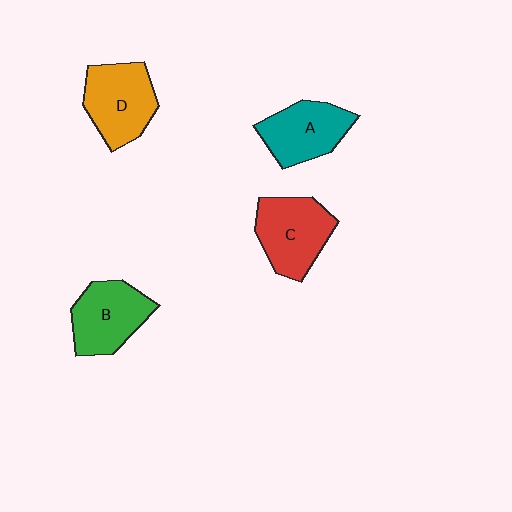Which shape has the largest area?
Shape C (red).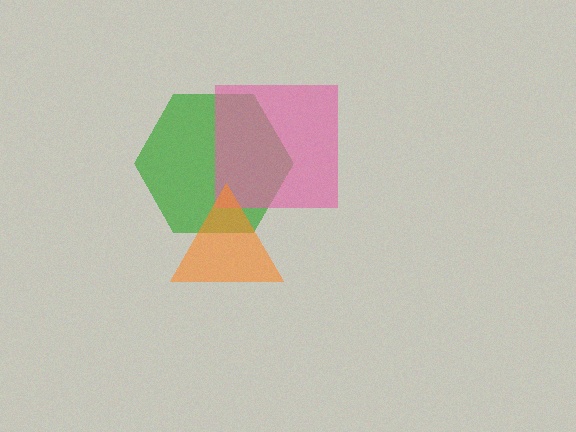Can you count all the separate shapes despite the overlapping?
Yes, there are 3 separate shapes.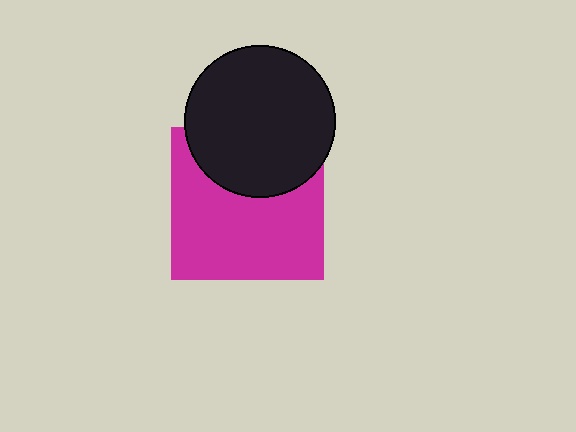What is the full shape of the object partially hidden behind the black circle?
The partially hidden object is a magenta square.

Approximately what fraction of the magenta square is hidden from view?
Roughly 34% of the magenta square is hidden behind the black circle.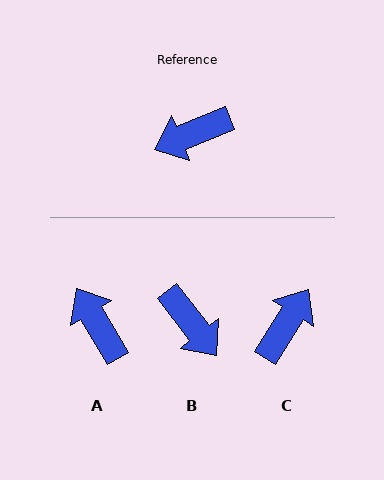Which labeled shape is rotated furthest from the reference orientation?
C, about 145 degrees away.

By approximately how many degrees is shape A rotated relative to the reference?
Approximately 81 degrees clockwise.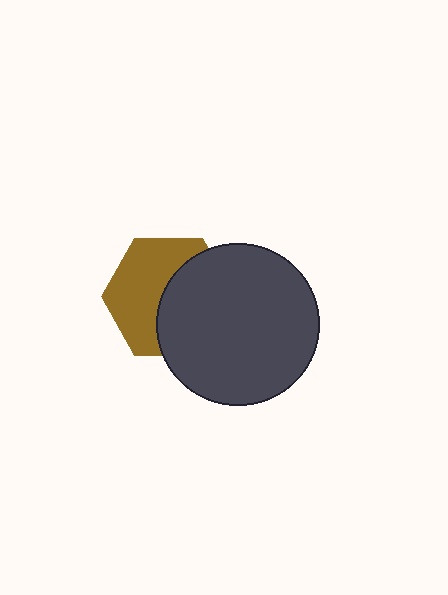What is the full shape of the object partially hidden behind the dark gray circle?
The partially hidden object is a brown hexagon.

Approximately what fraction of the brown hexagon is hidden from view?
Roughly 48% of the brown hexagon is hidden behind the dark gray circle.